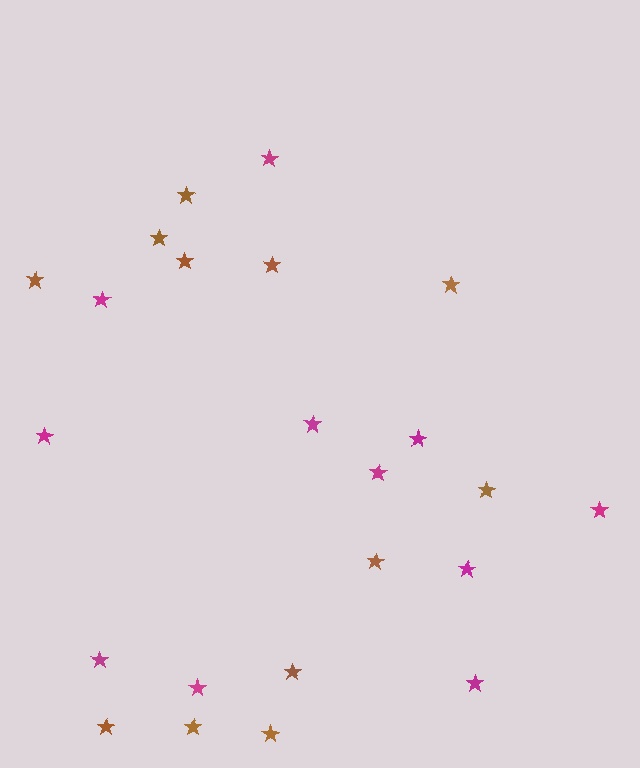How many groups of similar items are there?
There are 2 groups: one group of magenta stars (11) and one group of brown stars (12).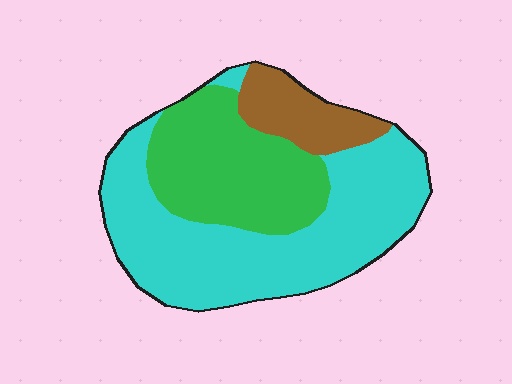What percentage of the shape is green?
Green takes up about one third (1/3) of the shape.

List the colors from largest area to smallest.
From largest to smallest: cyan, green, brown.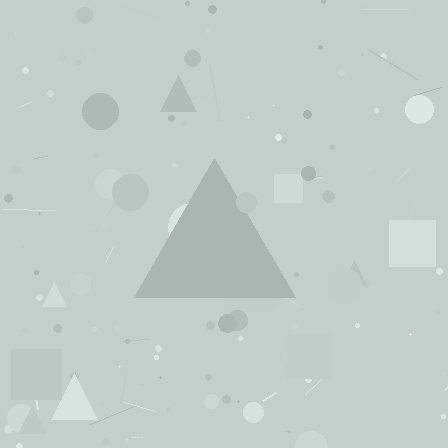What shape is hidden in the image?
A triangle is hidden in the image.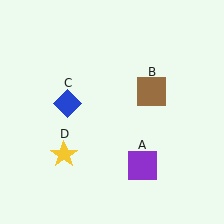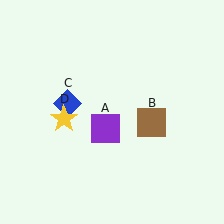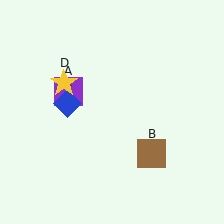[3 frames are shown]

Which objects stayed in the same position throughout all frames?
Blue diamond (object C) remained stationary.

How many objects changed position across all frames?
3 objects changed position: purple square (object A), brown square (object B), yellow star (object D).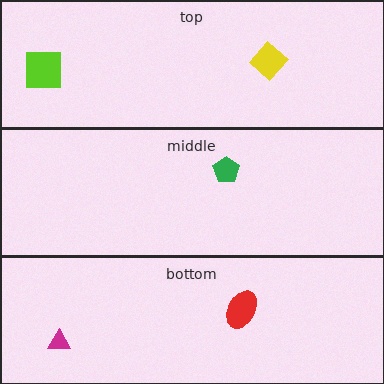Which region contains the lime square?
The top region.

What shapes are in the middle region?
The green pentagon.